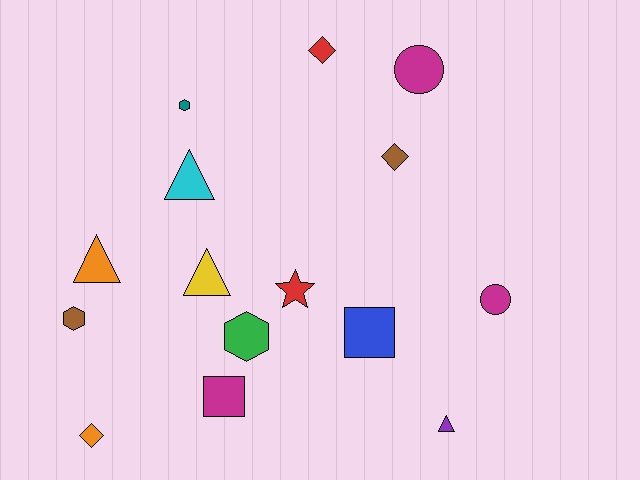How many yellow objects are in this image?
There is 1 yellow object.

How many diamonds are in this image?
There are 3 diamonds.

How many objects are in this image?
There are 15 objects.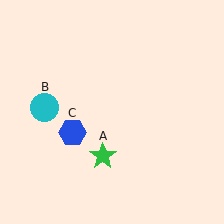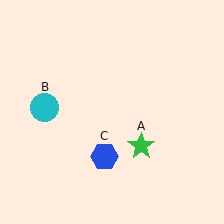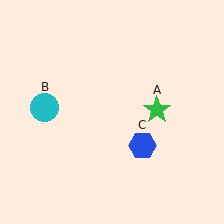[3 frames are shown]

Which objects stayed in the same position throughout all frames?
Cyan circle (object B) remained stationary.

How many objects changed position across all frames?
2 objects changed position: green star (object A), blue hexagon (object C).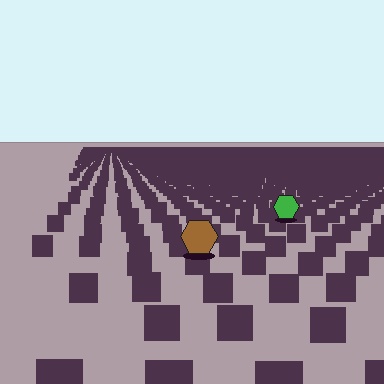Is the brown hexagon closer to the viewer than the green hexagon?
Yes. The brown hexagon is closer — you can tell from the texture gradient: the ground texture is coarser near it.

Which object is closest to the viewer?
The brown hexagon is closest. The texture marks near it are larger and more spread out.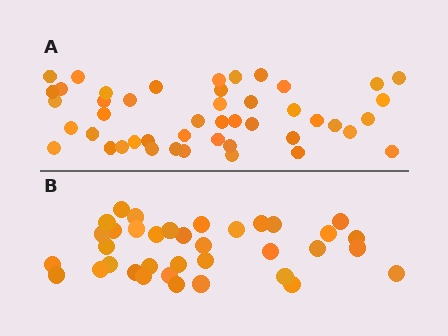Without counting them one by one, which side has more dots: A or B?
Region A (the top region) has more dots.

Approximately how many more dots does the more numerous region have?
Region A has roughly 10 or so more dots than region B.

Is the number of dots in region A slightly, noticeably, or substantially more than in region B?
Region A has noticeably more, but not dramatically so. The ratio is roughly 1.3 to 1.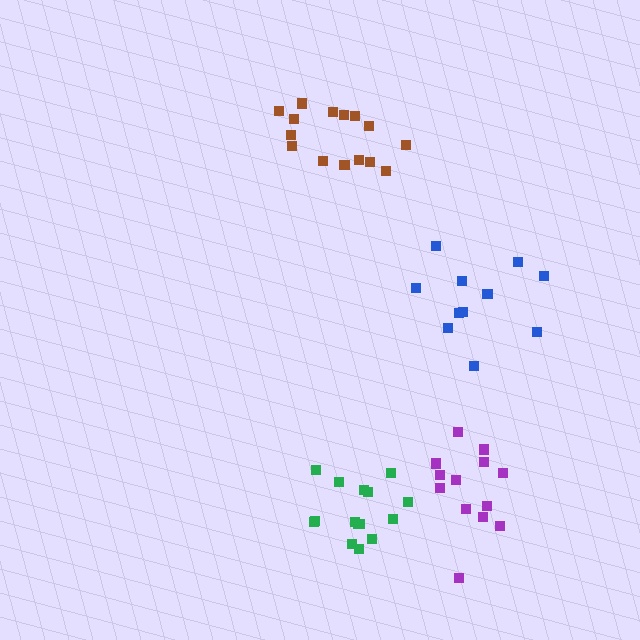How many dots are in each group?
Group 1: 15 dots, Group 2: 15 dots, Group 3: 11 dots, Group 4: 13 dots (54 total).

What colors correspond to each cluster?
The clusters are colored: green, brown, blue, purple.